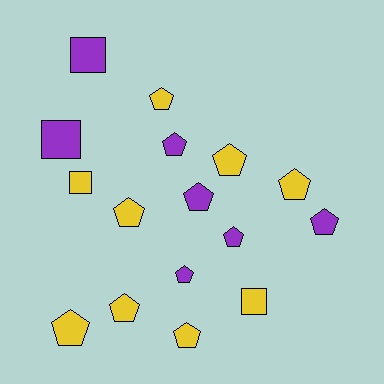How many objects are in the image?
There are 16 objects.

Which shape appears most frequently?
Pentagon, with 12 objects.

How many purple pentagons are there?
There are 5 purple pentagons.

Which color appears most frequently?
Yellow, with 9 objects.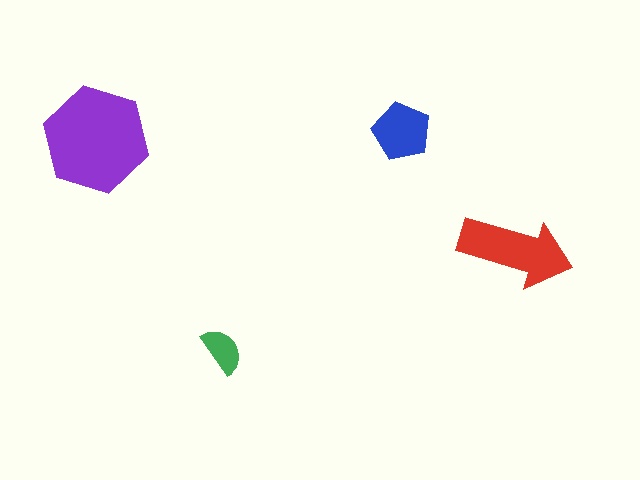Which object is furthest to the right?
The red arrow is rightmost.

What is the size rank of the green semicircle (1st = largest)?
4th.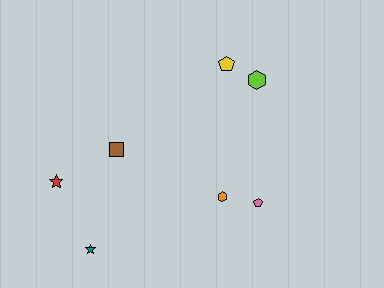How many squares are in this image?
There is 1 square.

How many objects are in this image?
There are 7 objects.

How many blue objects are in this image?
There are no blue objects.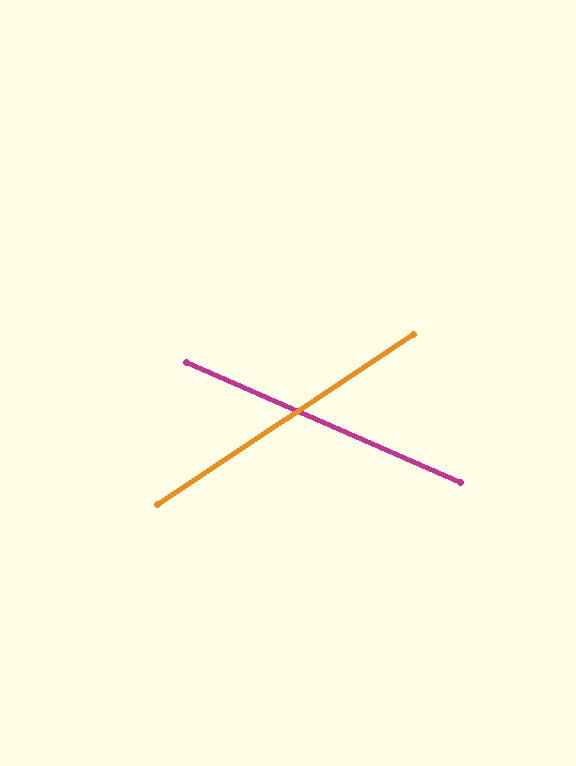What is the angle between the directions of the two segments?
Approximately 57 degrees.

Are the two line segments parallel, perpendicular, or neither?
Neither parallel nor perpendicular — they differ by about 57°.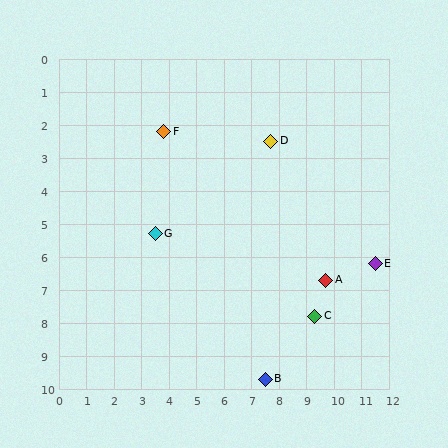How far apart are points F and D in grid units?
Points F and D are about 3.9 grid units apart.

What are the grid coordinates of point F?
Point F is at approximately (3.8, 2.2).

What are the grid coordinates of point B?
Point B is at approximately (7.5, 9.7).